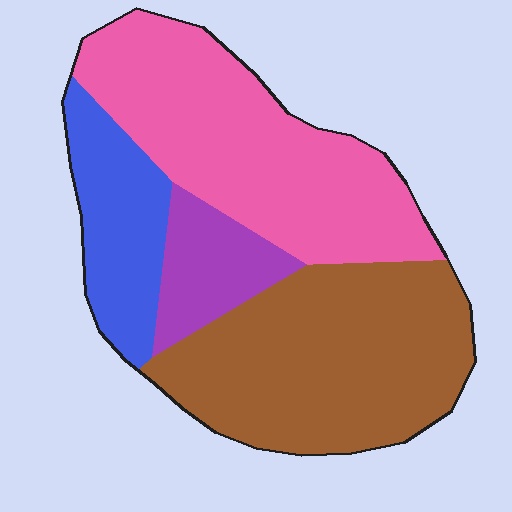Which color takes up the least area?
Purple, at roughly 10%.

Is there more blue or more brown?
Brown.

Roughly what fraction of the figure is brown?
Brown takes up between a third and a half of the figure.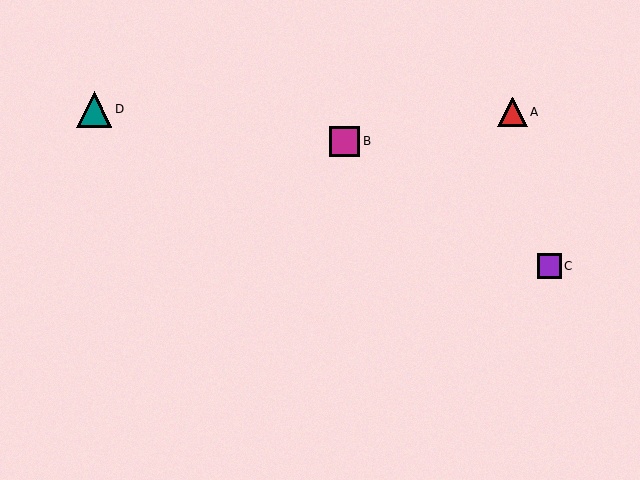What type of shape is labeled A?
Shape A is a red triangle.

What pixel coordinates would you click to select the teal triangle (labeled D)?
Click at (94, 109) to select the teal triangle D.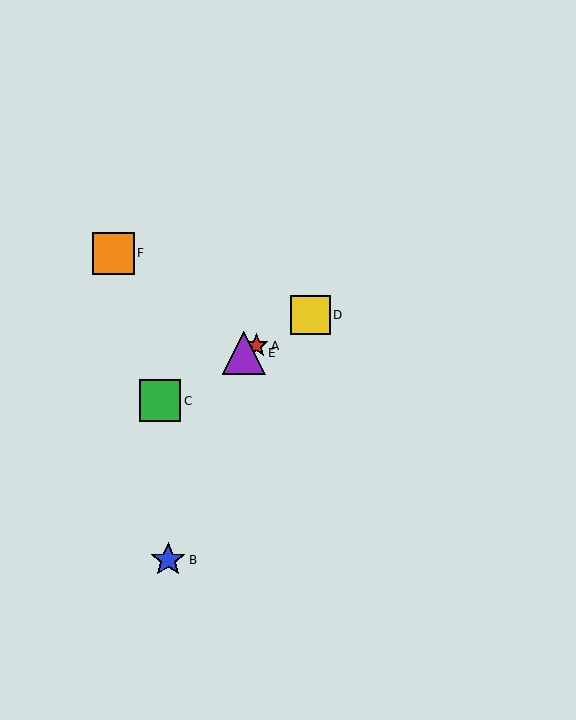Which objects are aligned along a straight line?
Objects A, C, D, E are aligned along a straight line.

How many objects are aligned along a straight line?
4 objects (A, C, D, E) are aligned along a straight line.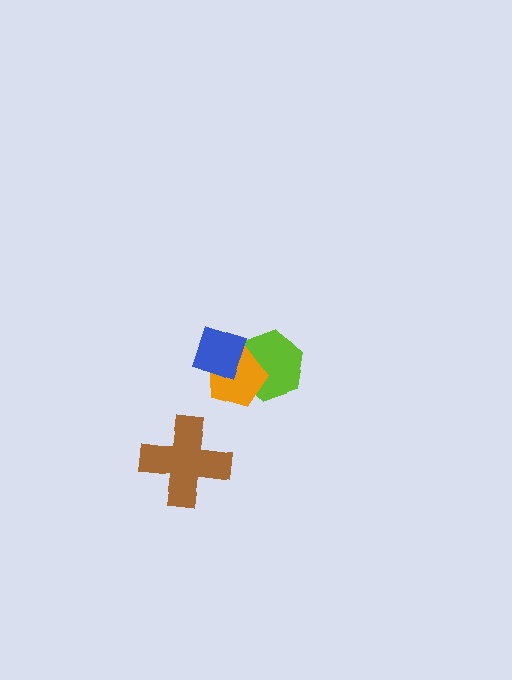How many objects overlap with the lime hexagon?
2 objects overlap with the lime hexagon.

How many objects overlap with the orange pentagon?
2 objects overlap with the orange pentagon.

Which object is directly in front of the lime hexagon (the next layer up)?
The orange pentagon is directly in front of the lime hexagon.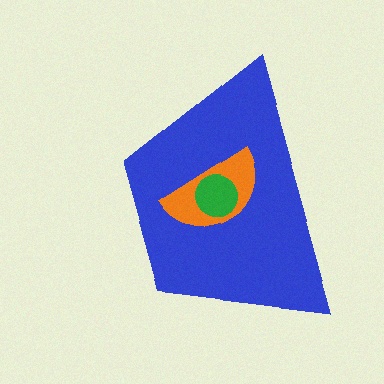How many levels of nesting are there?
3.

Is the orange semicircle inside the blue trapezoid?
Yes.